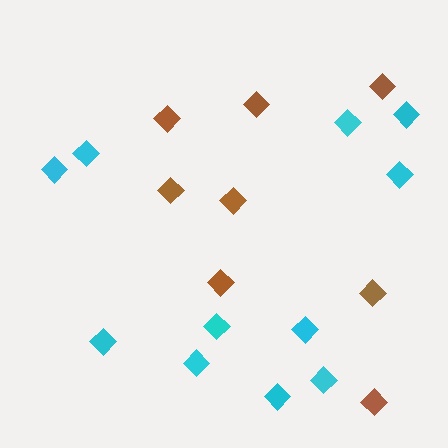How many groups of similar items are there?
There are 2 groups: one group of brown diamonds (8) and one group of cyan diamonds (11).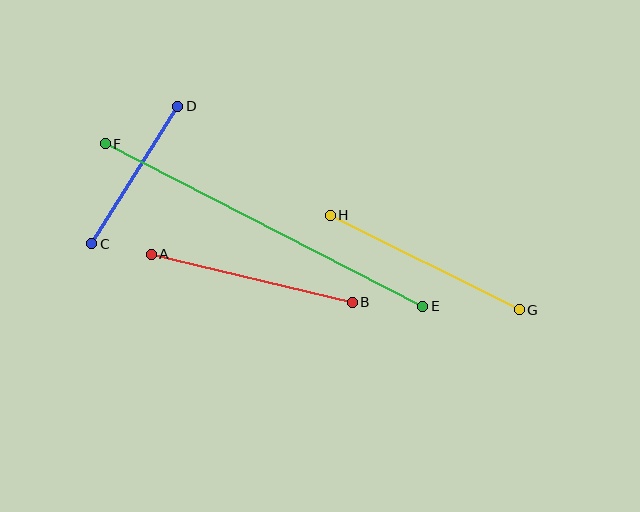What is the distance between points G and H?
The distance is approximately 211 pixels.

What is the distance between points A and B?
The distance is approximately 207 pixels.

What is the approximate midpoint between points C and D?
The midpoint is at approximately (135, 175) pixels.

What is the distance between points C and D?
The distance is approximately 162 pixels.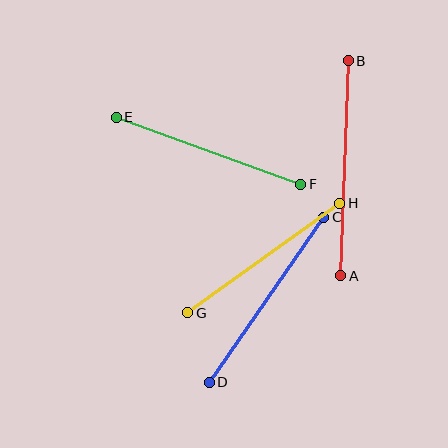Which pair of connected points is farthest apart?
Points A and B are farthest apart.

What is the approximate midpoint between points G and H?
The midpoint is at approximately (264, 258) pixels.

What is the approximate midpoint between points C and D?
The midpoint is at approximately (266, 300) pixels.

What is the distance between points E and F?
The distance is approximately 197 pixels.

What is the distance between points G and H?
The distance is approximately 187 pixels.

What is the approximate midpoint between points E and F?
The midpoint is at approximately (208, 151) pixels.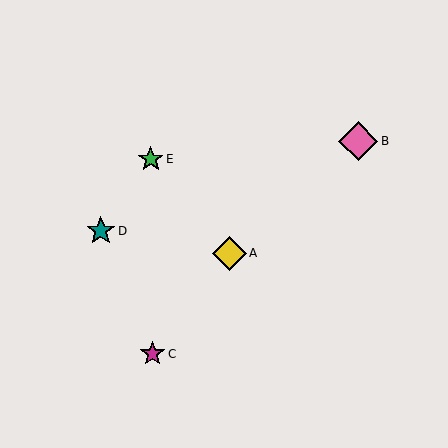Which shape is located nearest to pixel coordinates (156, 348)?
The magenta star (labeled C) at (153, 354) is nearest to that location.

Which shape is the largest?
The pink diamond (labeled B) is the largest.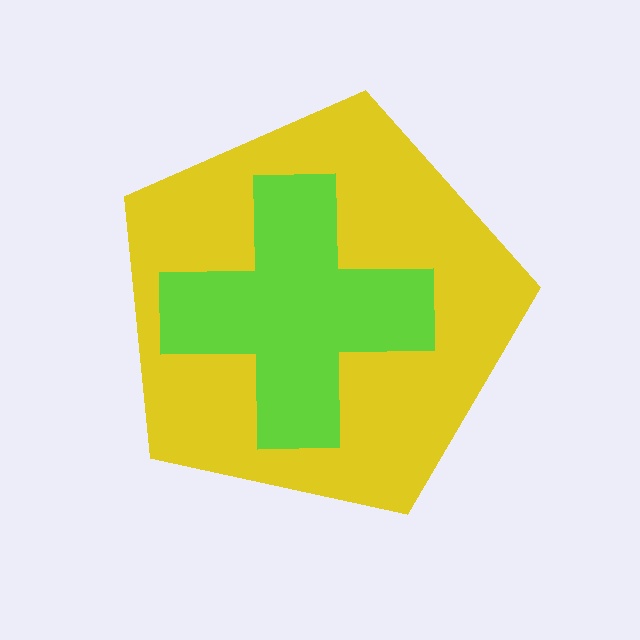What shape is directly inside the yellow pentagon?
The lime cross.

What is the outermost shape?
The yellow pentagon.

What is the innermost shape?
The lime cross.